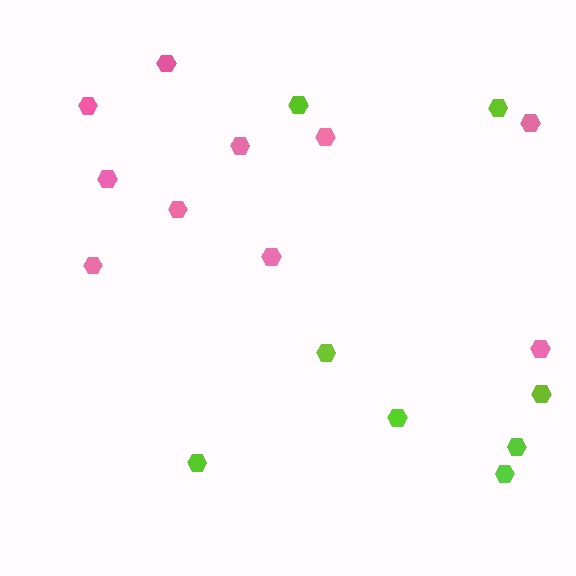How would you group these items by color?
There are 2 groups: one group of lime hexagons (8) and one group of pink hexagons (10).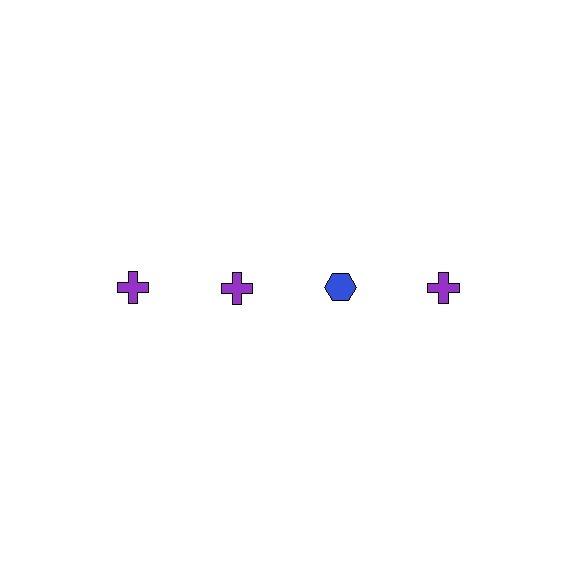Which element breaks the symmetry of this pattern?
The blue hexagon in the top row, center column breaks the symmetry. All other shapes are purple crosses.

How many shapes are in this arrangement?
There are 4 shapes arranged in a grid pattern.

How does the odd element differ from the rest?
It differs in both color (blue instead of purple) and shape (hexagon instead of cross).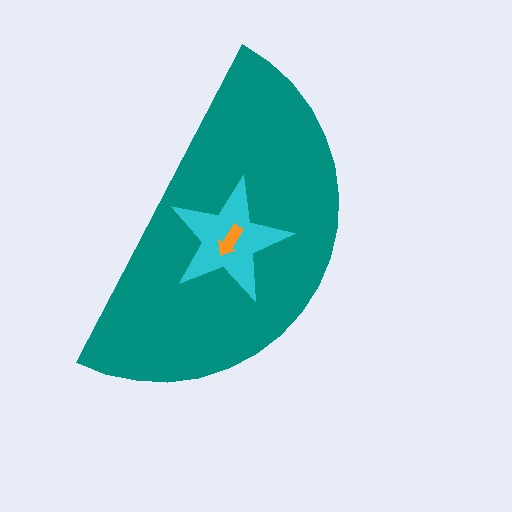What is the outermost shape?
The teal semicircle.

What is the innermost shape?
The orange arrow.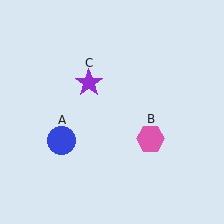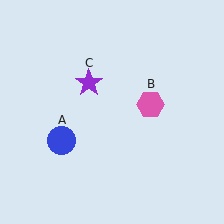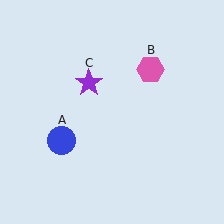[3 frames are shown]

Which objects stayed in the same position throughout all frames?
Blue circle (object A) and purple star (object C) remained stationary.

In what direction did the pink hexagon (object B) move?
The pink hexagon (object B) moved up.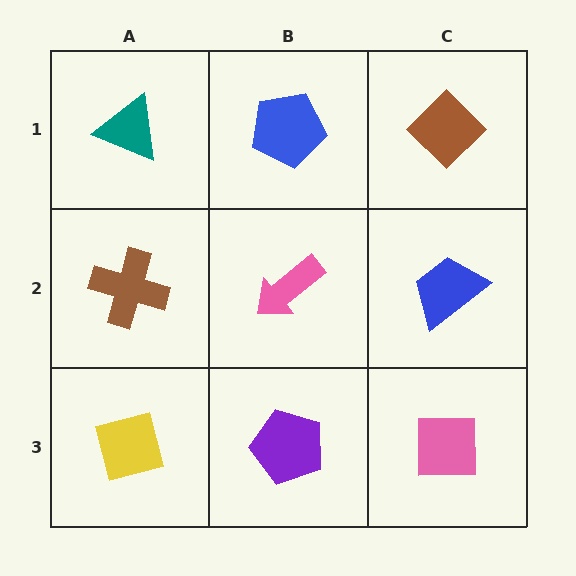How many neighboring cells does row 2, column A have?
3.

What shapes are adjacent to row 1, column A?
A brown cross (row 2, column A), a blue pentagon (row 1, column B).